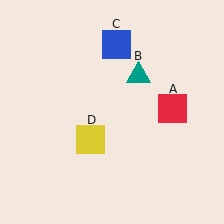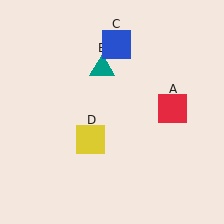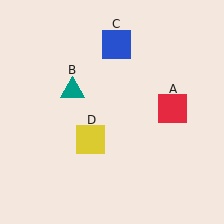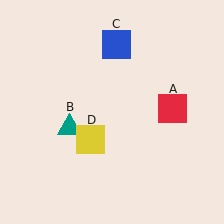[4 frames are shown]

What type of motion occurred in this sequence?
The teal triangle (object B) rotated counterclockwise around the center of the scene.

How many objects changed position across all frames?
1 object changed position: teal triangle (object B).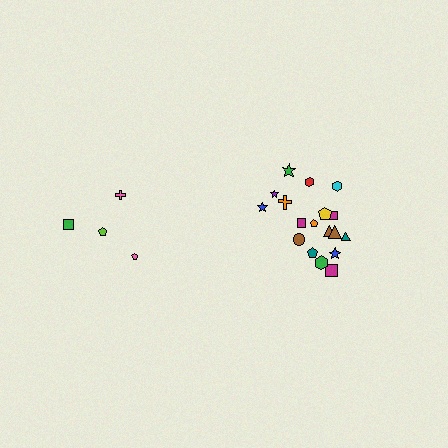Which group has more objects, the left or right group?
The right group.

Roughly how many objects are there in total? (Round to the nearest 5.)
Roughly 20 objects in total.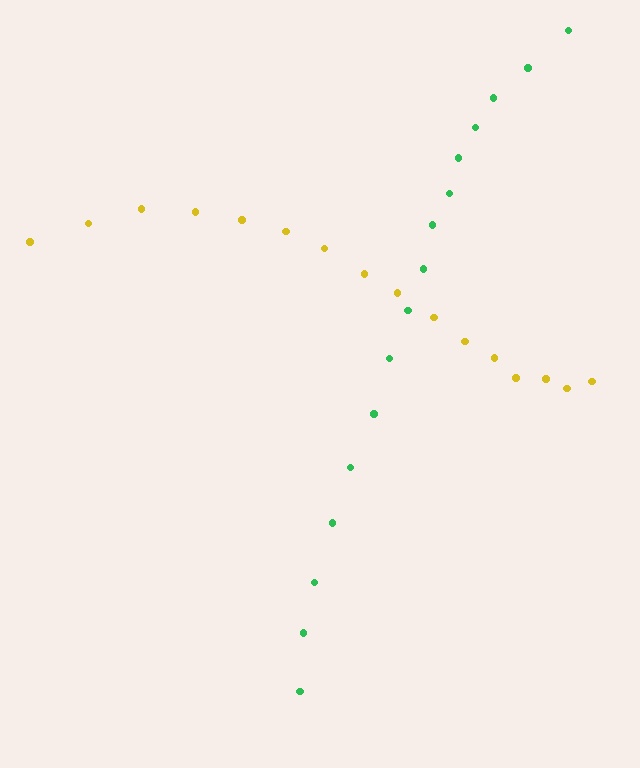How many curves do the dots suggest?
There are 2 distinct paths.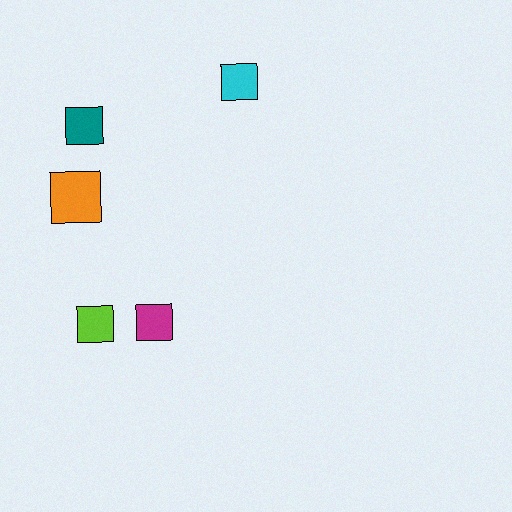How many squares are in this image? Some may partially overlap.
There are 5 squares.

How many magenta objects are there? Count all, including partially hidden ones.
There is 1 magenta object.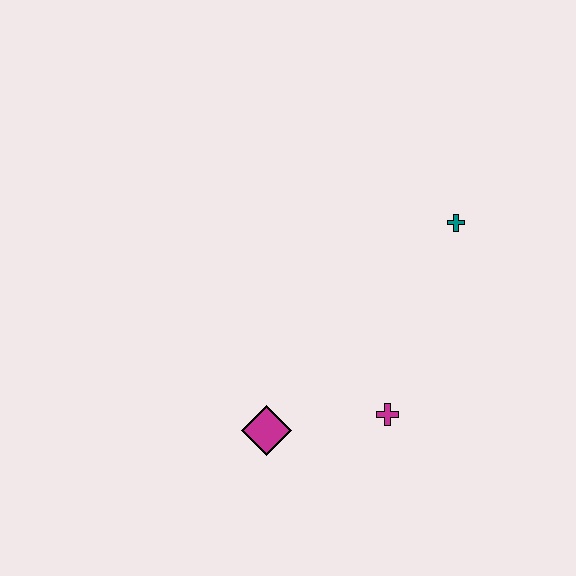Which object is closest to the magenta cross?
The magenta diamond is closest to the magenta cross.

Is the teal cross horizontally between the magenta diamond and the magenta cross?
No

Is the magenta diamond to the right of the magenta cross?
No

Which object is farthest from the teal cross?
The magenta diamond is farthest from the teal cross.